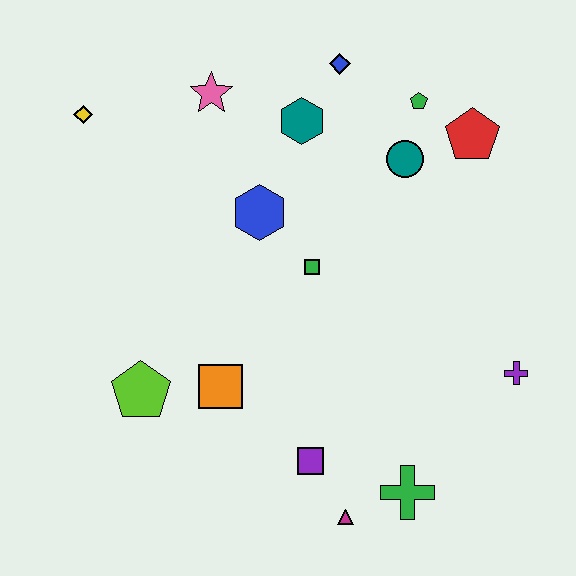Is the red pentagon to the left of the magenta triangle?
No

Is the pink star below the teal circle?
No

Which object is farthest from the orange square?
The red pentagon is farthest from the orange square.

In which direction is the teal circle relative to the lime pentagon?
The teal circle is to the right of the lime pentagon.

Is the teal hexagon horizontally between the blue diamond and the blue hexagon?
Yes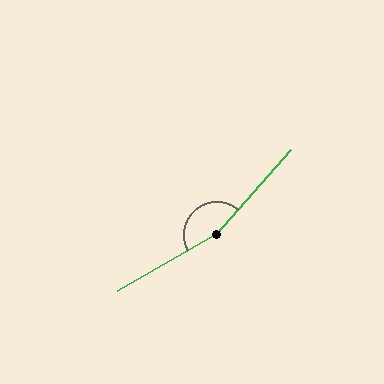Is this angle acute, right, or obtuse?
It is obtuse.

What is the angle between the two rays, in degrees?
Approximately 161 degrees.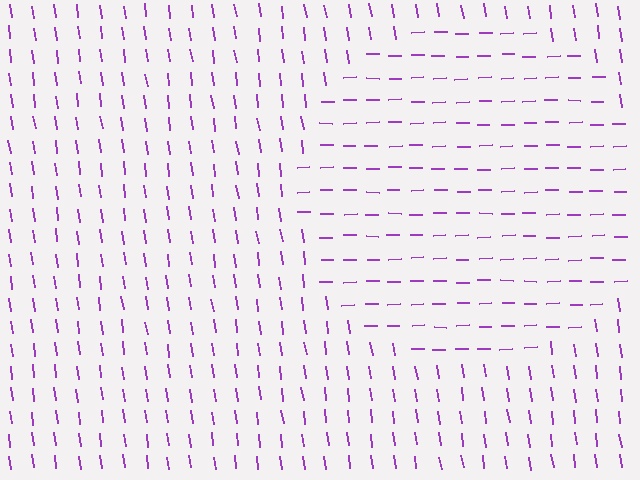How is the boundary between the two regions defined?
The boundary is defined purely by a change in line orientation (approximately 84 degrees difference). All lines are the same color and thickness.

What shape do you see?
I see a circle.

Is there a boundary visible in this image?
Yes, there is a texture boundary formed by a change in line orientation.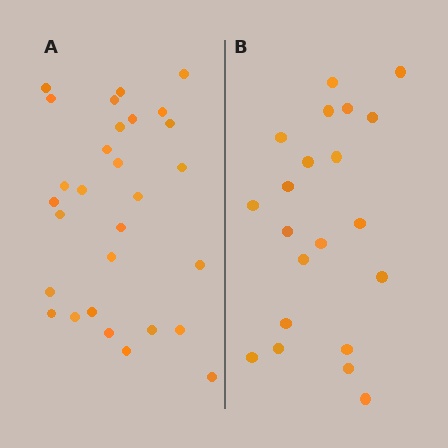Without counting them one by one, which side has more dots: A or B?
Region A (the left region) has more dots.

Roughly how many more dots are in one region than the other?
Region A has roughly 8 or so more dots than region B.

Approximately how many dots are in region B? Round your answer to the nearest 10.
About 20 dots. (The exact count is 21, which rounds to 20.)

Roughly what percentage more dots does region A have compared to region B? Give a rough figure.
About 40% more.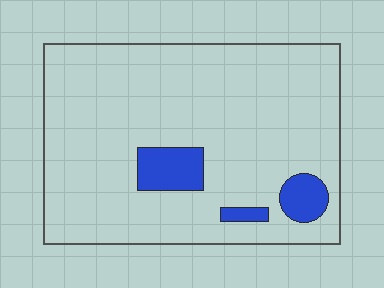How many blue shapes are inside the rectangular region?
3.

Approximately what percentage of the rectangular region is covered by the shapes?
Approximately 10%.